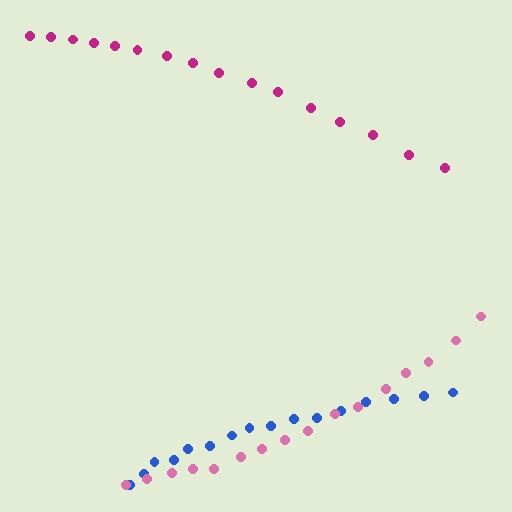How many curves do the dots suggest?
There are 3 distinct paths.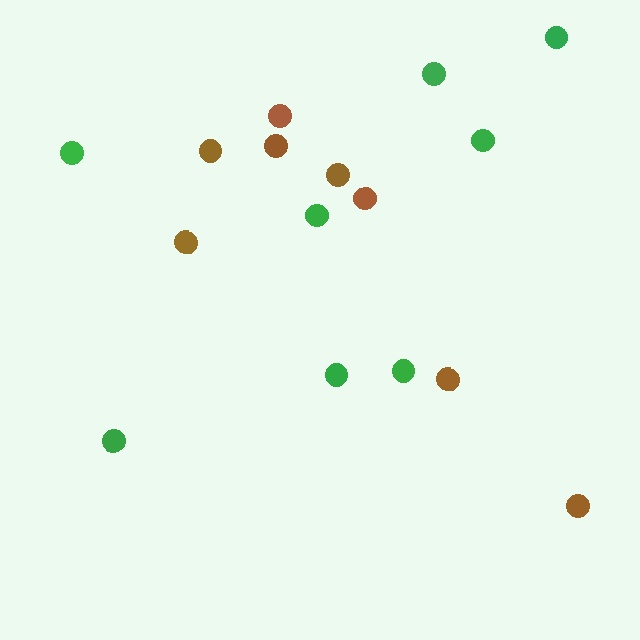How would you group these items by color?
There are 2 groups: one group of brown circles (8) and one group of green circles (8).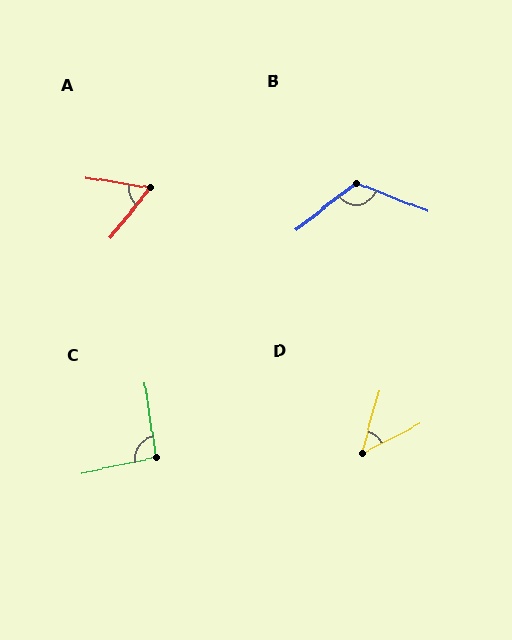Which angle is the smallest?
D, at approximately 48 degrees.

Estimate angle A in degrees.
Approximately 60 degrees.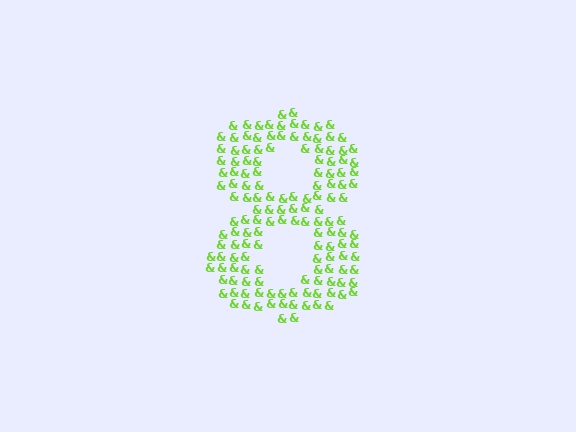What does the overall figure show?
The overall figure shows the digit 8.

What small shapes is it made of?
It is made of small ampersands.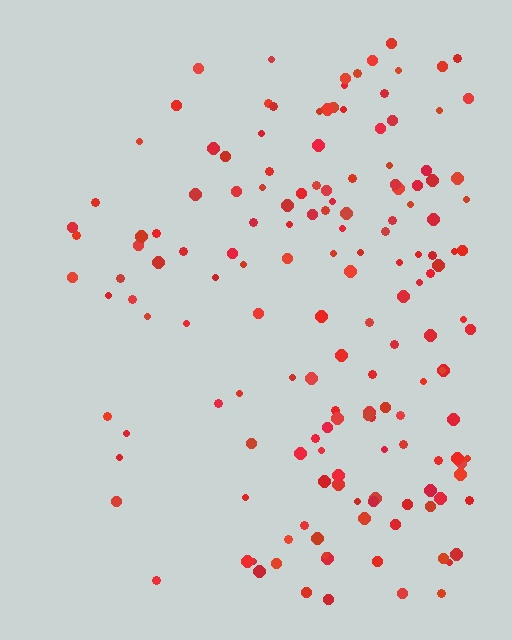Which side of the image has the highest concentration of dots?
The right.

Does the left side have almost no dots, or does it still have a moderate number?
Still a moderate number, just noticeably fewer than the right.